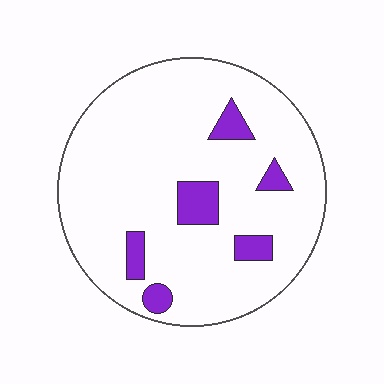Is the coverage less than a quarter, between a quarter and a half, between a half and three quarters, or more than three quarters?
Less than a quarter.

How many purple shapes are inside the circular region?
6.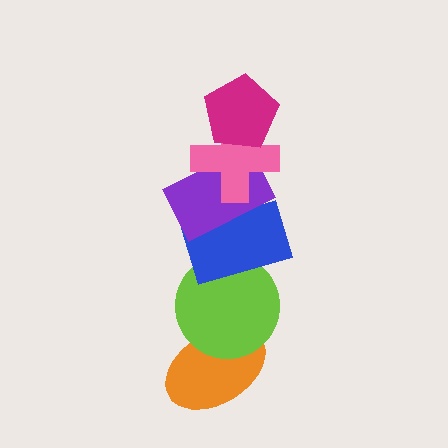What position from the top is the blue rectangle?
The blue rectangle is 4th from the top.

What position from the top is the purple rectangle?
The purple rectangle is 3rd from the top.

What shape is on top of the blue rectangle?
The purple rectangle is on top of the blue rectangle.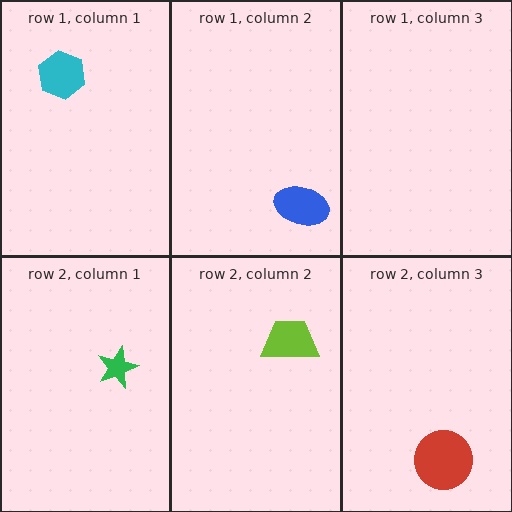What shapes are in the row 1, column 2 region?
The blue ellipse.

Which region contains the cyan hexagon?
The row 1, column 1 region.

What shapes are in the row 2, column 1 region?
The green star.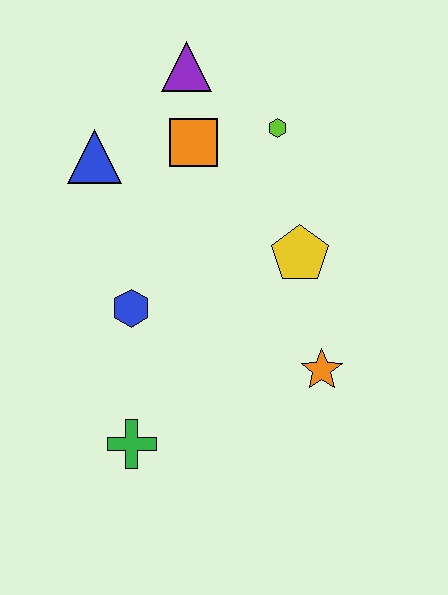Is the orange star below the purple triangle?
Yes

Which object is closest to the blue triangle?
The orange square is closest to the blue triangle.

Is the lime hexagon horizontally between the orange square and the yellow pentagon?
Yes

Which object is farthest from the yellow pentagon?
The green cross is farthest from the yellow pentagon.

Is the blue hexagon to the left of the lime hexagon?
Yes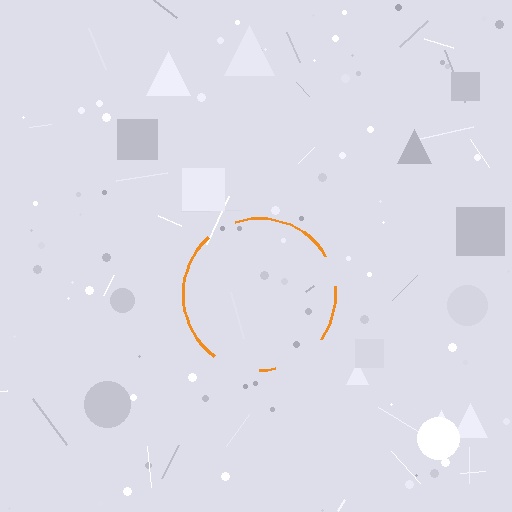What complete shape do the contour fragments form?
The contour fragments form a circle.